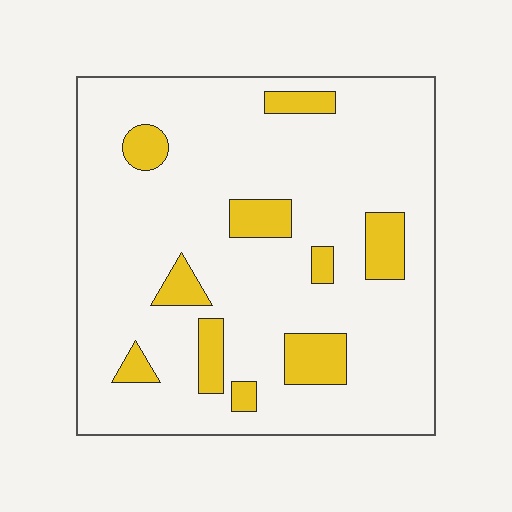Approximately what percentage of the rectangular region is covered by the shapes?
Approximately 15%.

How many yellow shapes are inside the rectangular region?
10.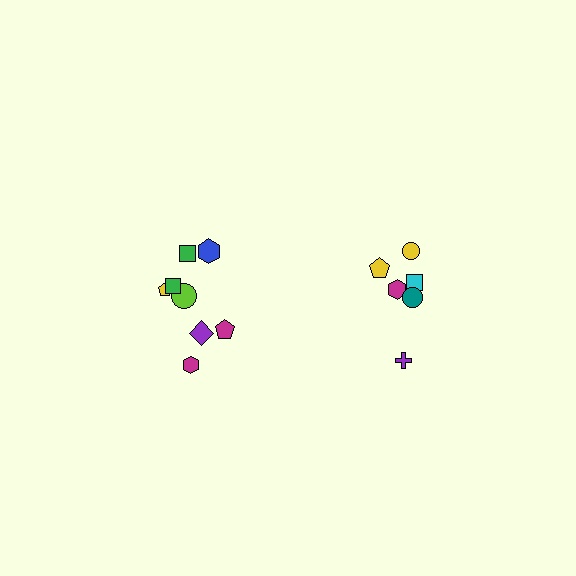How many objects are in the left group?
There are 8 objects.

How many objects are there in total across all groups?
There are 14 objects.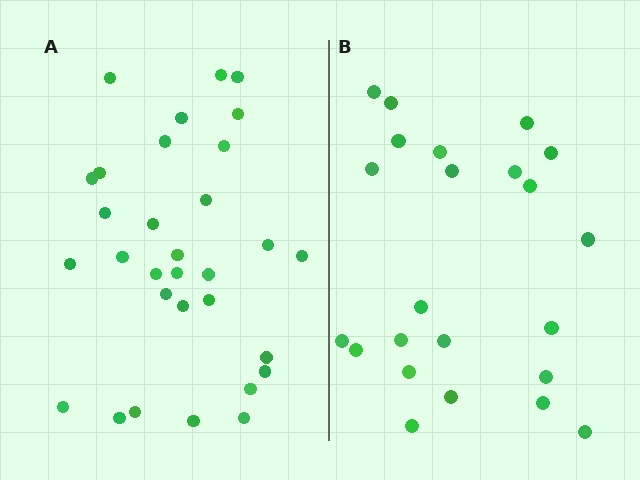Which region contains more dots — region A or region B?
Region A (the left region) has more dots.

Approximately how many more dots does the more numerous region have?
Region A has roughly 8 or so more dots than region B.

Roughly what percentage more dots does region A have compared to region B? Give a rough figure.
About 35% more.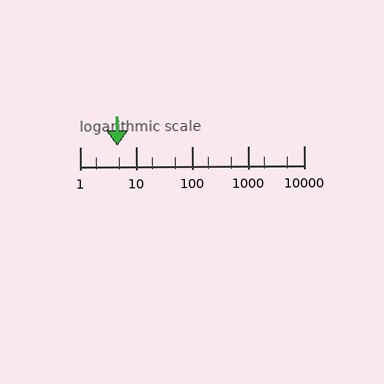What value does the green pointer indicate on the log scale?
The pointer indicates approximately 4.7.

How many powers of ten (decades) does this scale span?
The scale spans 4 decades, from 1 to 10000.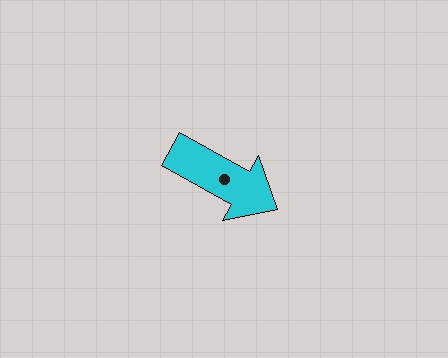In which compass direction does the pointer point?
Southeast.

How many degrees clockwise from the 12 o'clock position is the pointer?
Approximately 119 degrees.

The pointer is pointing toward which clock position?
Roughly 4 o'clock.